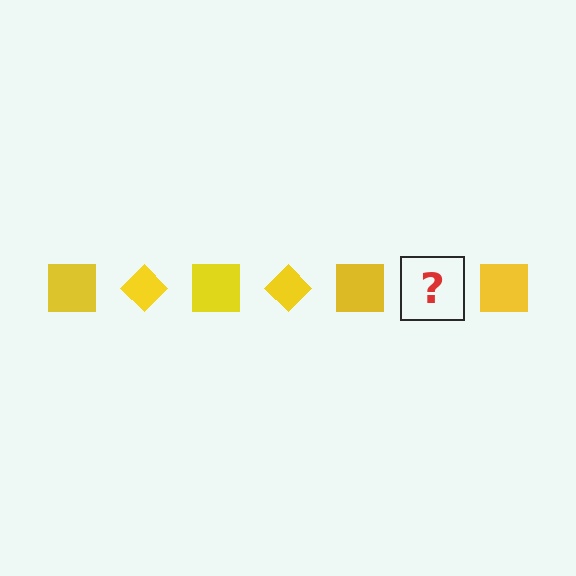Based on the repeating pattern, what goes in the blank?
The blank should be a yellow diamond.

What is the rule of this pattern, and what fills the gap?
The rule is that the pattern cycles through square, diamond shapes in yellow. The gap should be filled with a yellow diamond.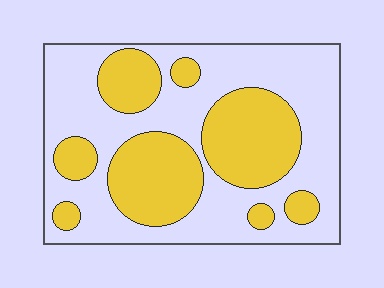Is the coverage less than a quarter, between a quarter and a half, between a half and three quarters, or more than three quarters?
Between a quarter and a half.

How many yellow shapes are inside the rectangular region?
8.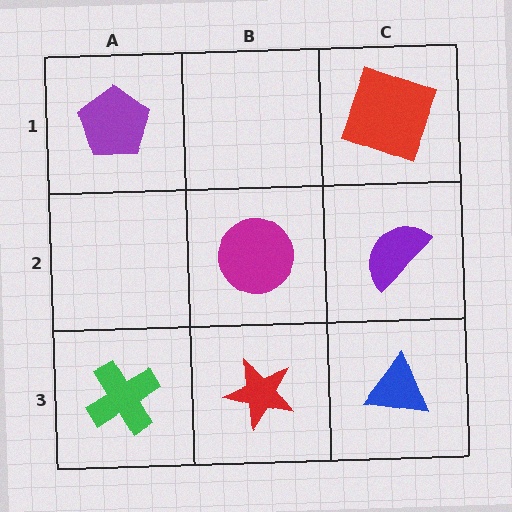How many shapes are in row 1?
2 shapes.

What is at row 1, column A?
A purple pentagon.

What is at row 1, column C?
A red square.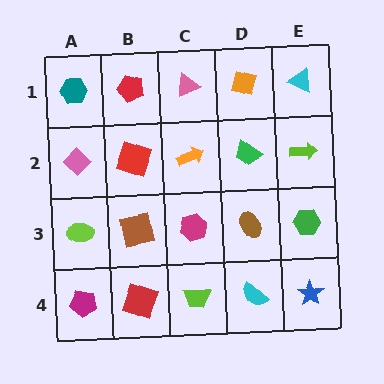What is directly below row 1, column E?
A lime arrow.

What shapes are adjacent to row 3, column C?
An orange arrow (row 2, column C), a lime trapezoid (row 4, column C), a brown square (row 3, column B), a brown ellipse (row 3, column D).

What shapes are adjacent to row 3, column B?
A red square (row 2, column B), a red square (row 4, column B), a lime ellipse (row 3, column A), a magenta hexagon (row 3, column C).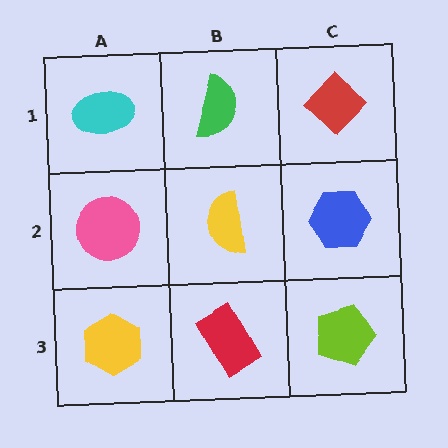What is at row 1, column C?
A red diamond.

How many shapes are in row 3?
3 shapes.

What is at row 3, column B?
A red rectangle.